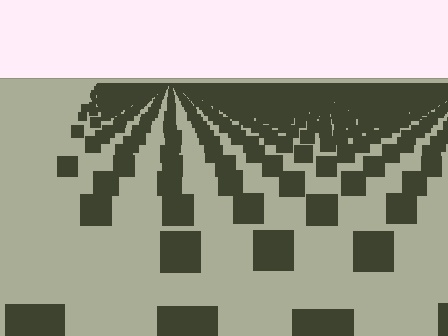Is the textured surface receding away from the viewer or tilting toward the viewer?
The surface is receding away from the viewer. Texture elements get smaller and denser toward the top.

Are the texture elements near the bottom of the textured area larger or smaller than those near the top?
Larger. Near the bottom, elements are closer to the viewer and appear at a bigger on-screen size.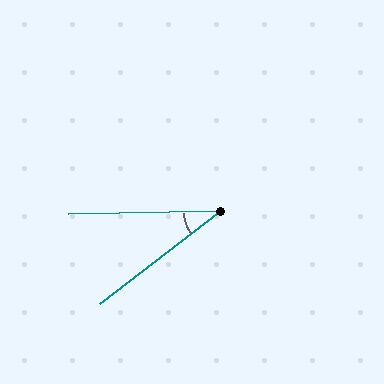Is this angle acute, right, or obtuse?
It is acute.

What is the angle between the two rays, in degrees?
Approximately 37 degrees.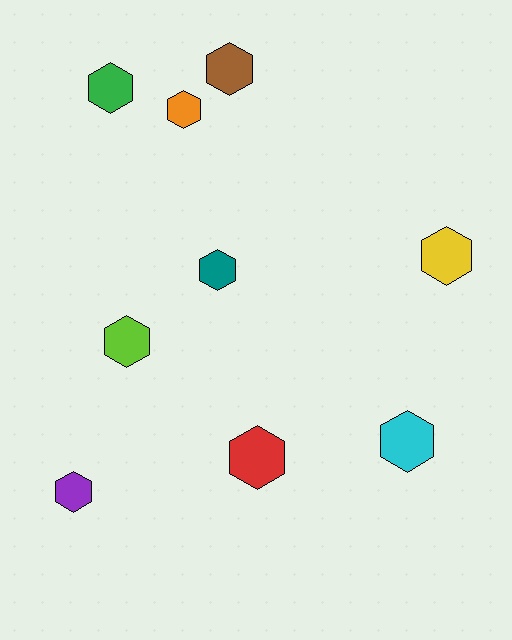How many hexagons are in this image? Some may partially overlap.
There are 9 hexagons.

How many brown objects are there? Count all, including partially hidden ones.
There is 1 brown object.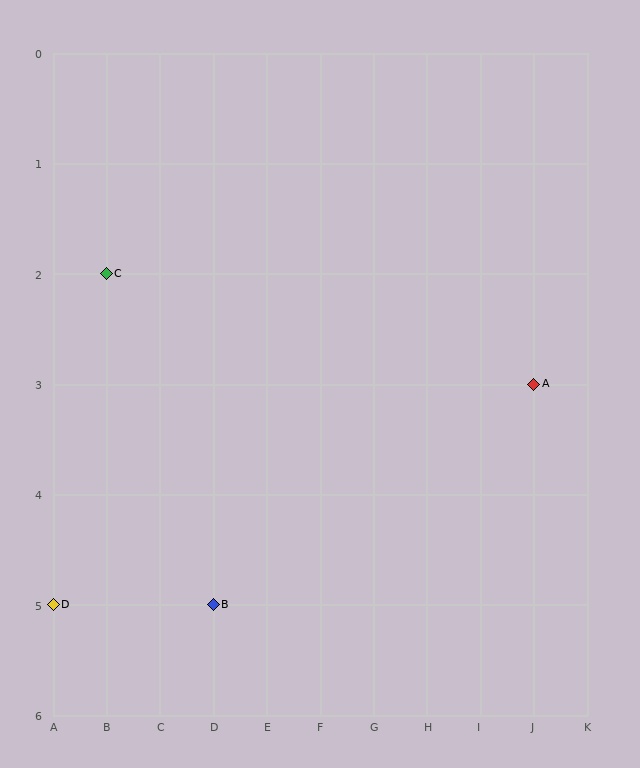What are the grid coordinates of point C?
Point C is at grid coordinates (B, 2).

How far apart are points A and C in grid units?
Points A and C are 8 columns and 1 row apart (about 8.1 grid units diagonally).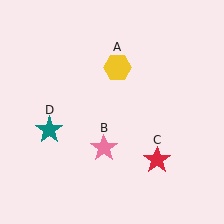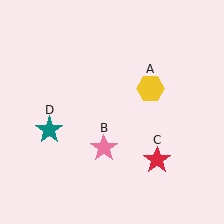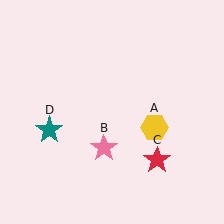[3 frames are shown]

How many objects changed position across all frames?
1 object changed position: yellow hexagon (object A).